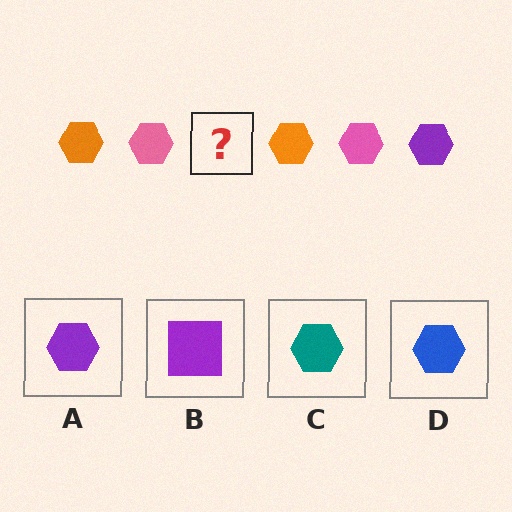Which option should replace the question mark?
Option A.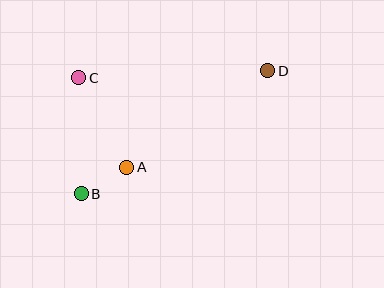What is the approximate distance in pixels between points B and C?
The distance between B and C is approximately 116 pixels.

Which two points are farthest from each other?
Points B and D are farthest from each other.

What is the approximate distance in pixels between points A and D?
The distance between A and D is approximately 170 pixels.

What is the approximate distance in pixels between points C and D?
The distance between C and D is approximately 189 pixels.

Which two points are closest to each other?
Points A and B are closest to each other.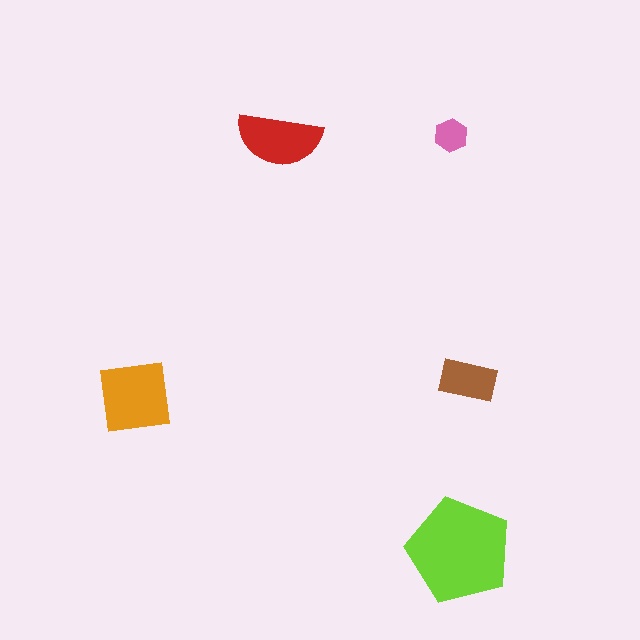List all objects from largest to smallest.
The lime pentagon, the orange square, the red semicircle, the brown rectangle, the pink hexagon.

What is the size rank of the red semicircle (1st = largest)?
3rd.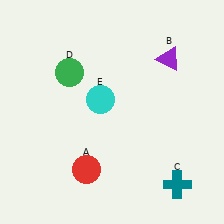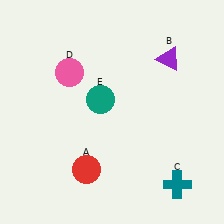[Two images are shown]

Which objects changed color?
D changed from green to pink. E changed from cyan to teal.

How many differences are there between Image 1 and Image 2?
There are 2 differences between the two images.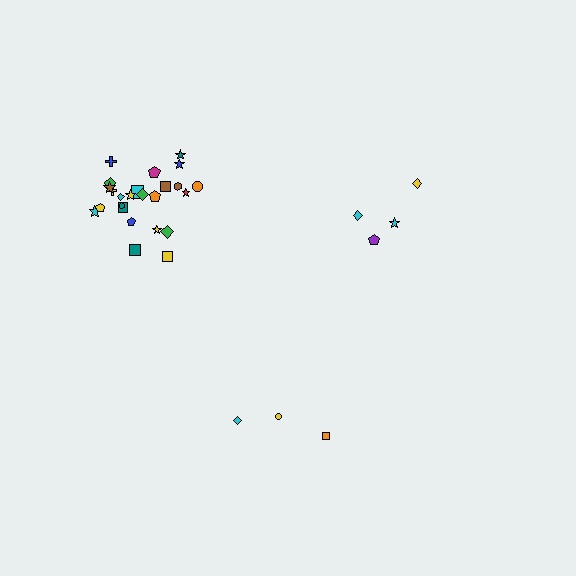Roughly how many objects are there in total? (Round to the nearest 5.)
Roughly 30 objects in total.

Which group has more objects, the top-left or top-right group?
The top-left group.